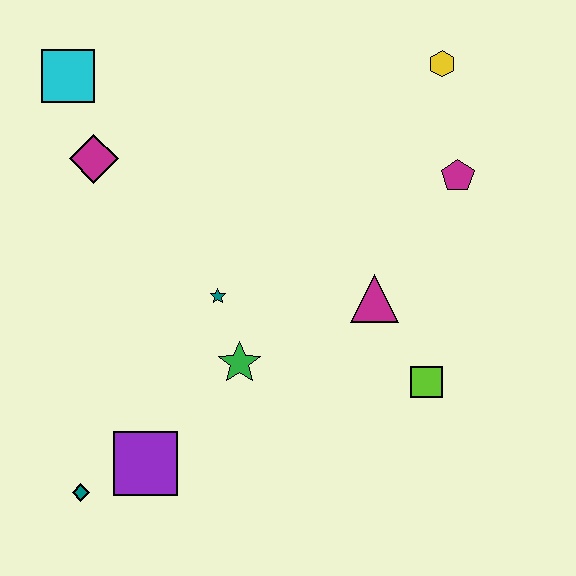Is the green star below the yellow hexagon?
Yes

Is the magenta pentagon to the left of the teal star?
No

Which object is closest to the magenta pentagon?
The yellow hexagon is closest to the magenta pentagon.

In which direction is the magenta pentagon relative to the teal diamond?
The magenta pentagon is to the right of the teal diamond.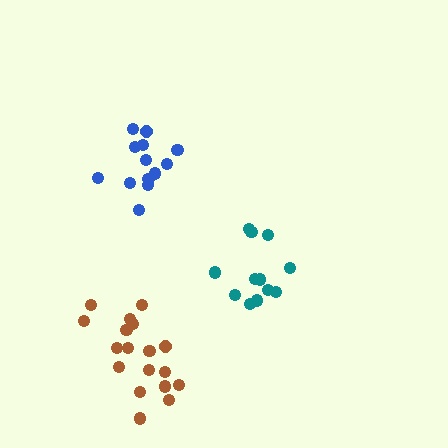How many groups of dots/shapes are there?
There are 3 groups.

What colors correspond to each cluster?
The clusters are colored: brown, blue, teal.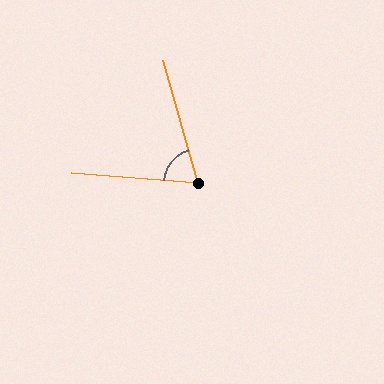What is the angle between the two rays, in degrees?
Approximately 70 degrees.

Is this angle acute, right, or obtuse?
It is acute.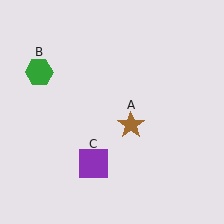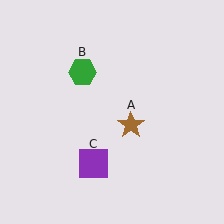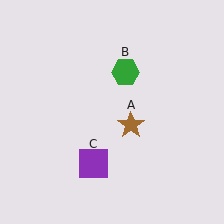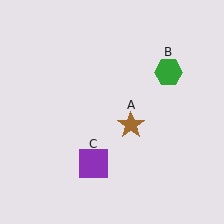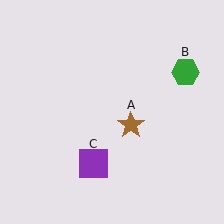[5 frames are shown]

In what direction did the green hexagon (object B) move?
The green hexagon (object B) moved right.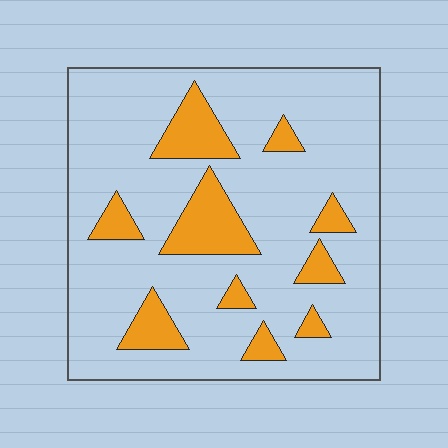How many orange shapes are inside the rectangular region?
10.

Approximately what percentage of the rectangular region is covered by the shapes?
Approximately 20%.